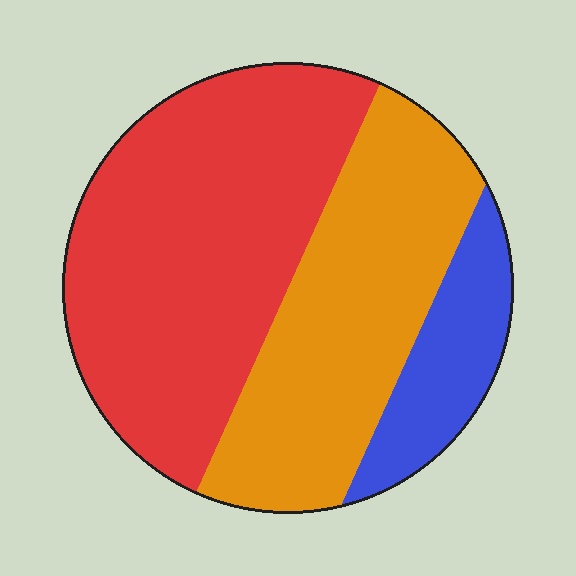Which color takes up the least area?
Blue, at roughly 15%.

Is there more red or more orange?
Red.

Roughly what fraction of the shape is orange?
Orange covers around 35% of the shape.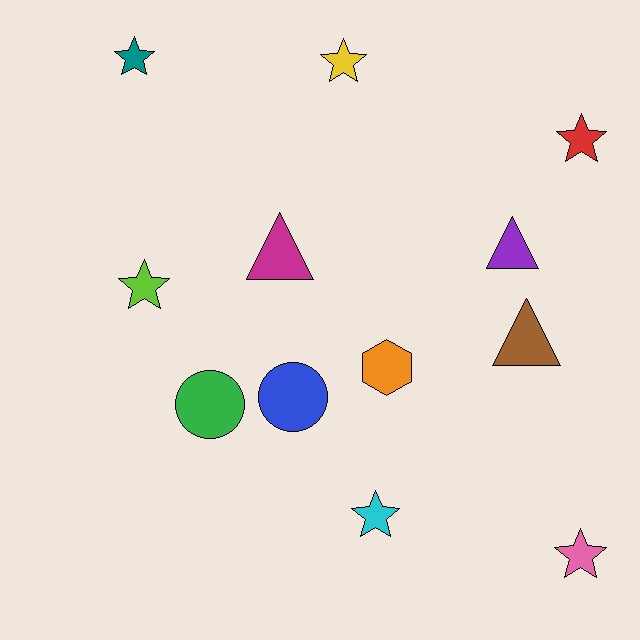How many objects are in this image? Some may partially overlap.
There are 12 objects.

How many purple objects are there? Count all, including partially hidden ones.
There is 1 purple object.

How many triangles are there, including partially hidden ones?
There are 3 triangles.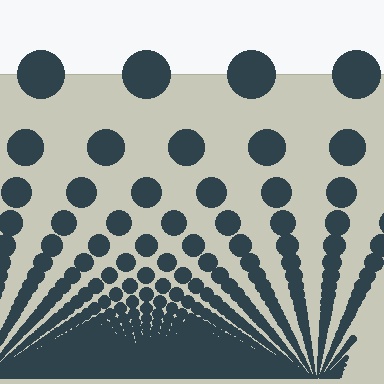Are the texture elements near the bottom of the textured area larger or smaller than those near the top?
Smaller. The gradient is inverted — elements near the bottom are smaller and denser.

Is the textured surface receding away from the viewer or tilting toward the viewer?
The surface appears to tilt toward the viewer. Texture elements get larger and sparser toward the top.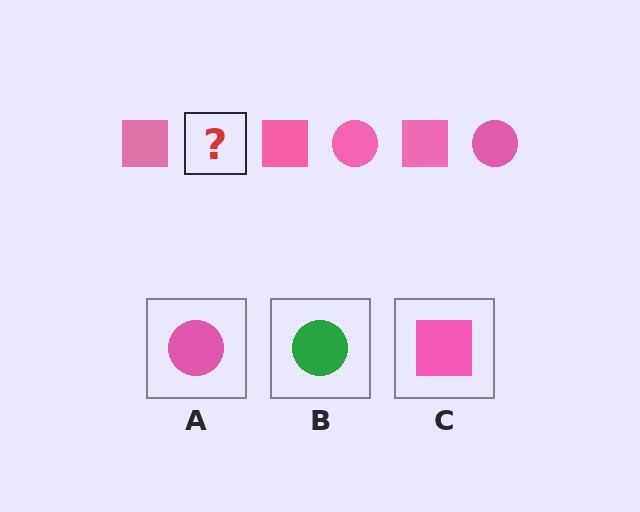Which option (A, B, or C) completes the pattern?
A.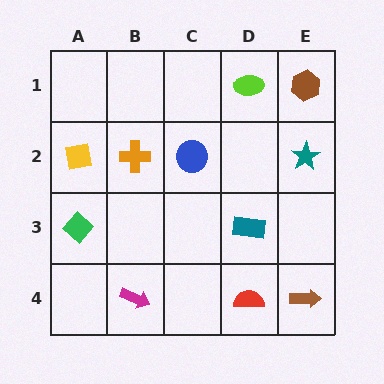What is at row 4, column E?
A brown arrow.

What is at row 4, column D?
A red semicircle.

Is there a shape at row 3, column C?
No, that cell is empty.